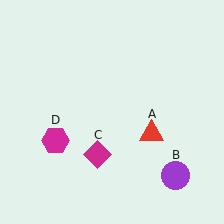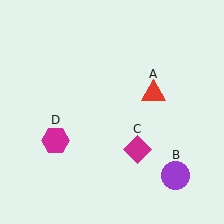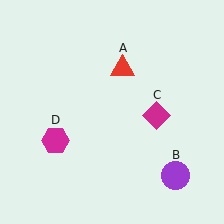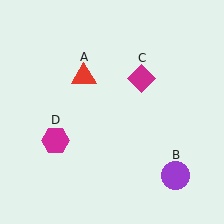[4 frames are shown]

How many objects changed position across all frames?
2 objects changed position: red triangle (object A), magenta diamond (object C).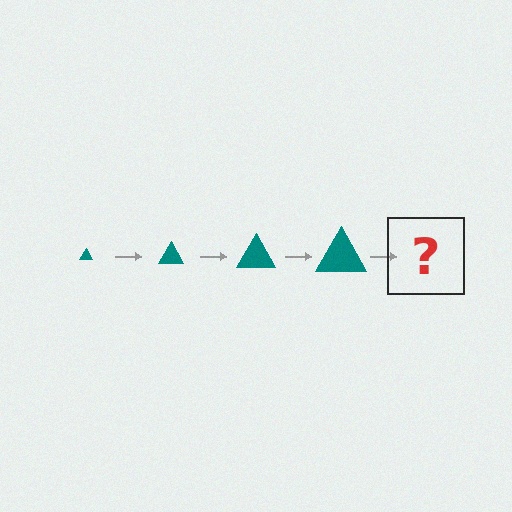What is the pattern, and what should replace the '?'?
The pattern is that the triangle gets progressively larger each step. The '?' should be a teal triangle, larger than the previous one.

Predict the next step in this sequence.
The next step is a teal triangle, larger than the previous one.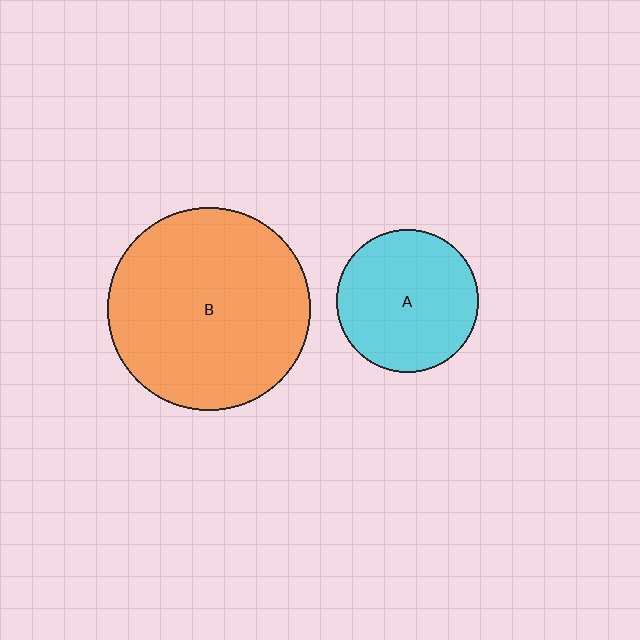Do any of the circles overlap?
No, none of the circles overlap.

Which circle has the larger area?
Circle B (orange).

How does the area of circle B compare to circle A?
Approximately 2.1 times.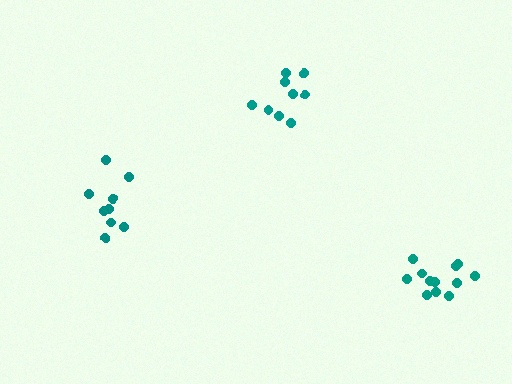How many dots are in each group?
Group 1: 9 dots, Group 2: 9 dots, Group 3: 12 dots (30 total).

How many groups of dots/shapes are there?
There are 3 groups.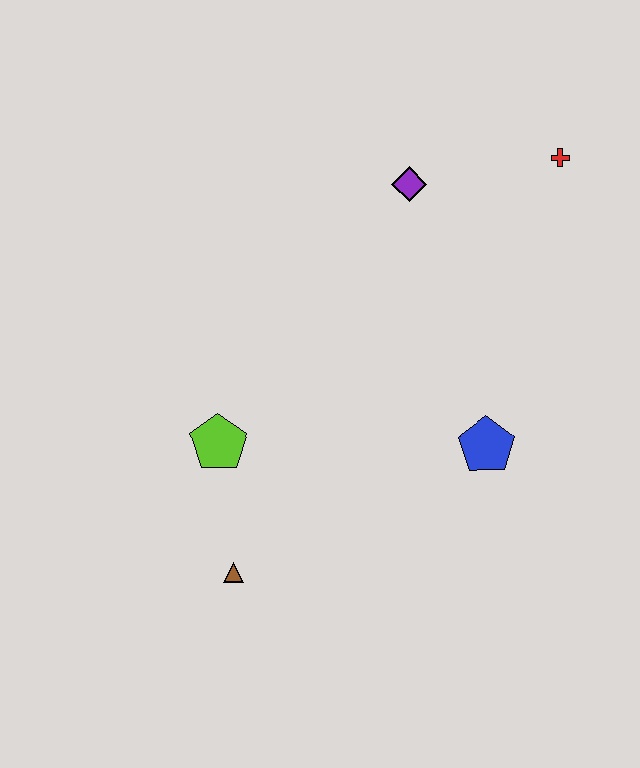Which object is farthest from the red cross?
The brown triangle is farthest from the red cross.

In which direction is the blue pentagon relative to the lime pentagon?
The blue pentagon is to the right of the lime pentagon.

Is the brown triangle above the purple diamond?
No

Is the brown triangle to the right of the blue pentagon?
No